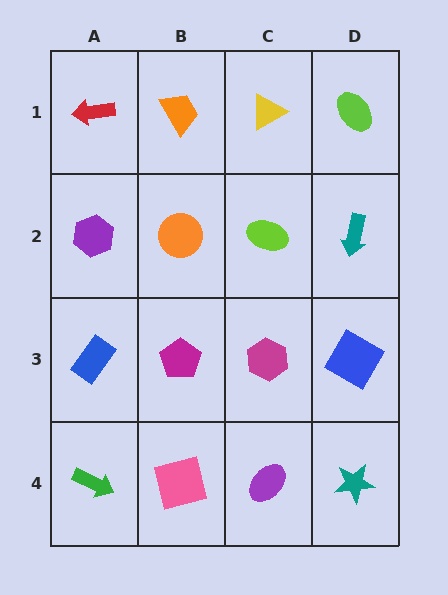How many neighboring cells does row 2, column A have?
3.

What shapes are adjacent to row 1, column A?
A purple hexagon (row 2, column A), an orange trapezoid (row 1, column B).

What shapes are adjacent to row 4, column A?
A blue rectangle (row 3, column A), a pink square (row 4, column B).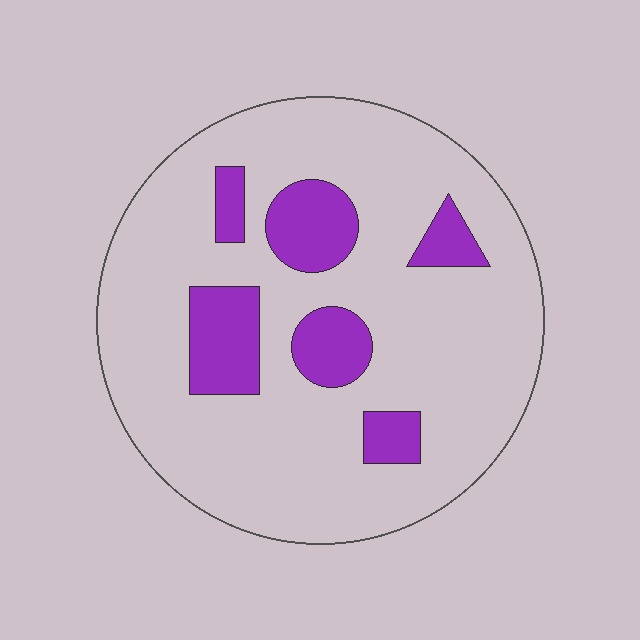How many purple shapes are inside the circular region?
6.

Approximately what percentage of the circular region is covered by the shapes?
Approximately 20%.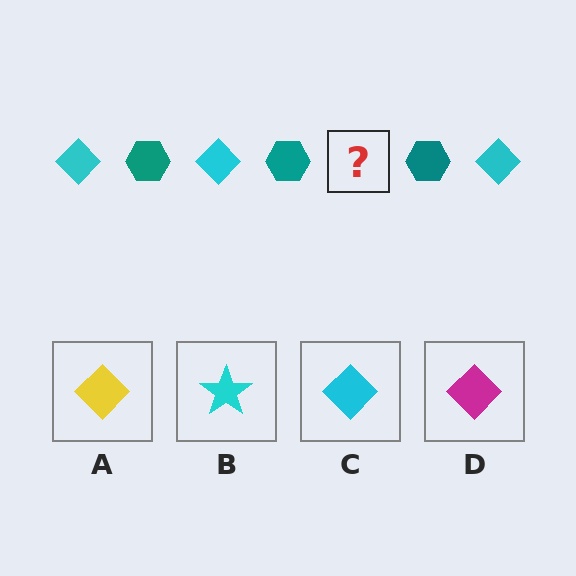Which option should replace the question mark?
Option C.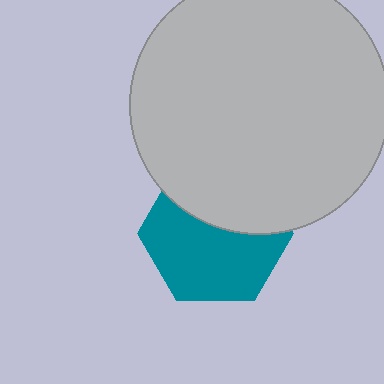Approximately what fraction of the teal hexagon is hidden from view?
Roughly 40% of the teal hexagon is hidden behind the light gray circle.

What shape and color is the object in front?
The object in front is a light gray circle.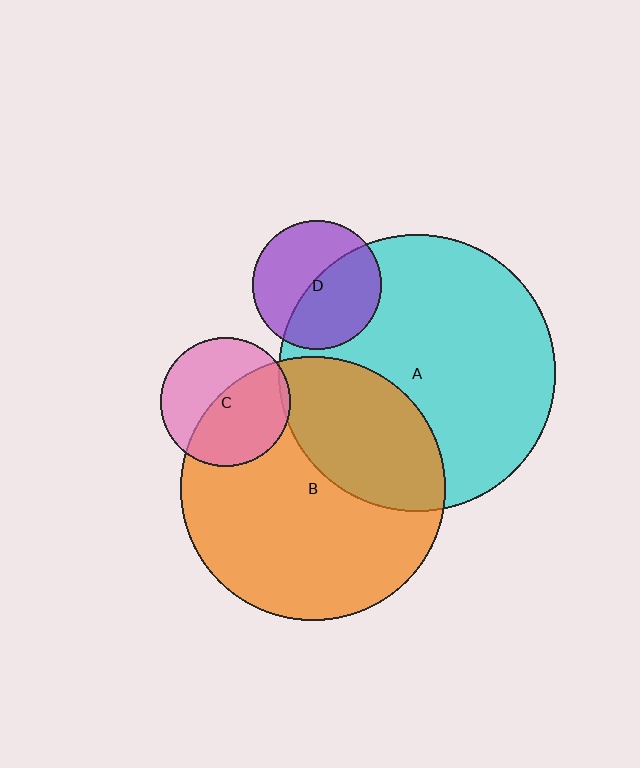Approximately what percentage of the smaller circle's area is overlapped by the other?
Approximately 50%.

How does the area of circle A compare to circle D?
Approximately 4.6 times.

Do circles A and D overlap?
Yes.